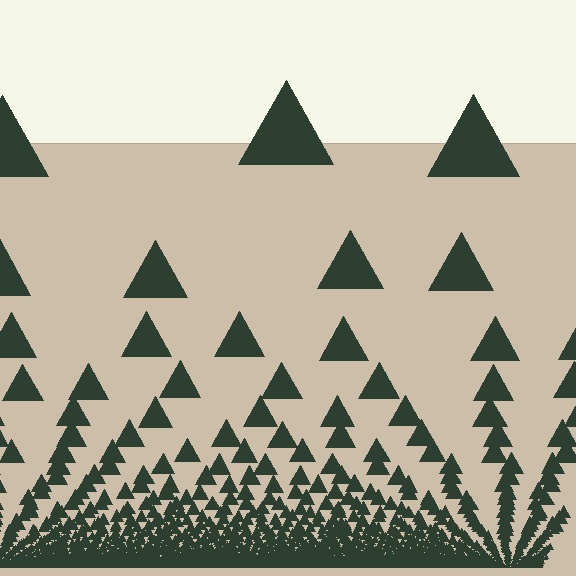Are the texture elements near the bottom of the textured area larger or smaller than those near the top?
Smaller. The gradient is inverted — elements near the bottom are smaller and denser.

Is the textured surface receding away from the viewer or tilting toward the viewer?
The surface appears to tilt toward the viewer. Texture elements get larger and sparser toward the top.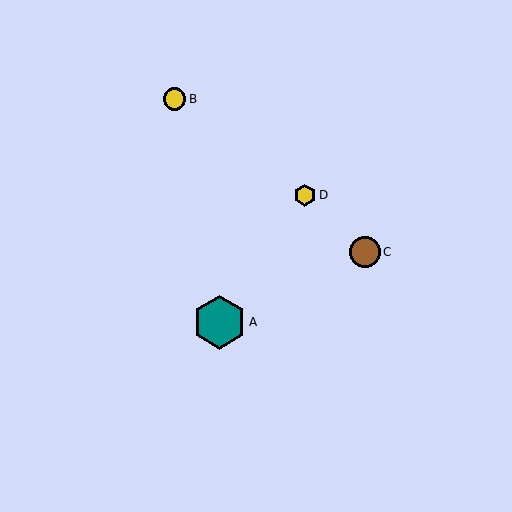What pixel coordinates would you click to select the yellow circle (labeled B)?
Click at (174, 99) to select the yellow circle B.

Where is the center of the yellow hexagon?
The center of the yellow hexagon is at (305, 195).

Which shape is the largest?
The teal hexagon (labeled A) is the largest.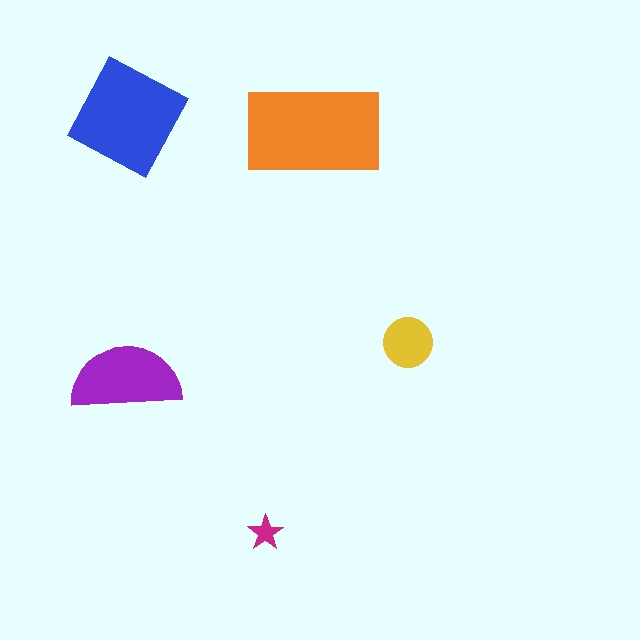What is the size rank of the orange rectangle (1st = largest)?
1st.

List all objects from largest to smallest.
The orange rectangle, the blue diamond, the purple semicircle, the yellow circle, the magenta star.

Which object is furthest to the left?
The purple semicircle is leftmost.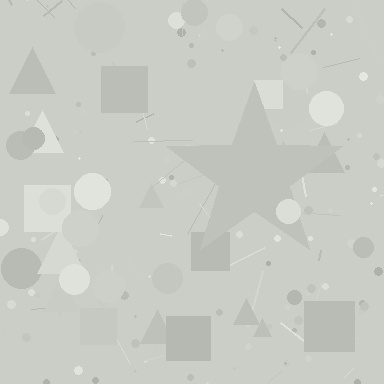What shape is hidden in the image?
A star is hidden in the image.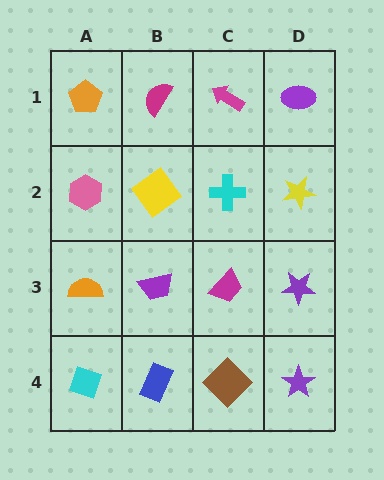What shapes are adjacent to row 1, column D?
A yellow star (row 2, column D), a magenta arrow (row 1, column C).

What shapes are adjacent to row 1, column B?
A yellow diamond (row 2, column B), an orange pentagon (row 1, column A), a magenta arrow (row 1, column C).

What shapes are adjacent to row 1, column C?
A cyan cross (row 2, column C), a magenta semicircle (row 1, column B), a purple ellipse (row 1, column D).